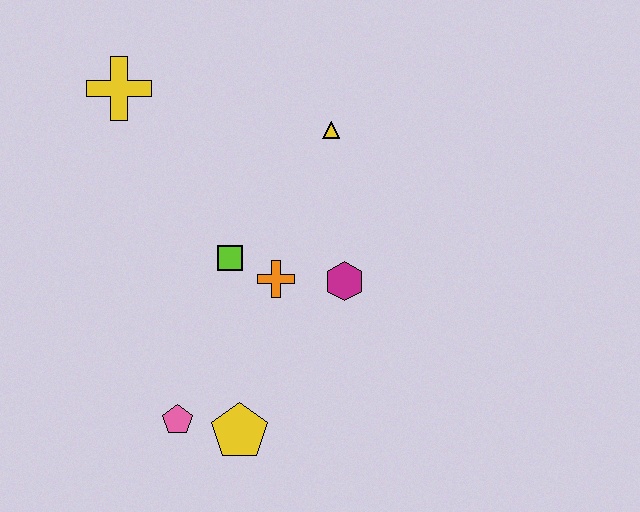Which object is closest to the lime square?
The orange cross is closest to the lime square.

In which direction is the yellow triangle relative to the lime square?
The yellow triangle is above the lime square.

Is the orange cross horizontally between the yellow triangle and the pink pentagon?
Yes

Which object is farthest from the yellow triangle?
The pink pentagon is farthest from the yellow triangle.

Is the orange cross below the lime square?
Yes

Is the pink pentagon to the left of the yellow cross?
No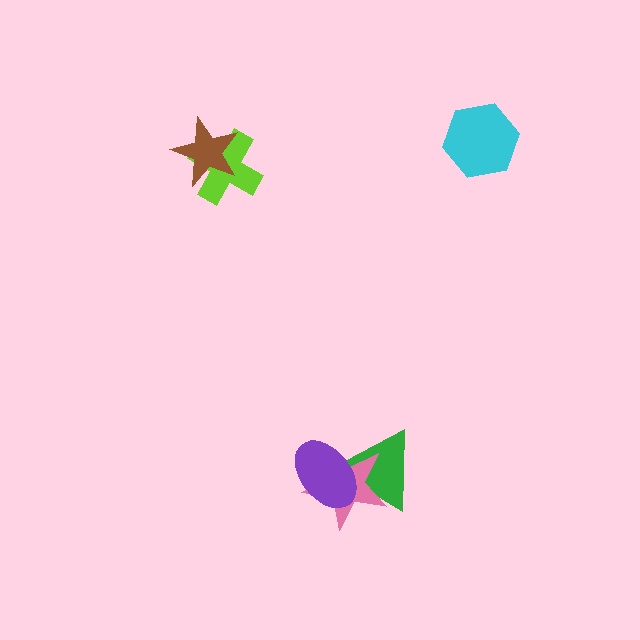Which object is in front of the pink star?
The purple ellipse is in front of the pink star.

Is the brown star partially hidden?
No, no other shape covers it.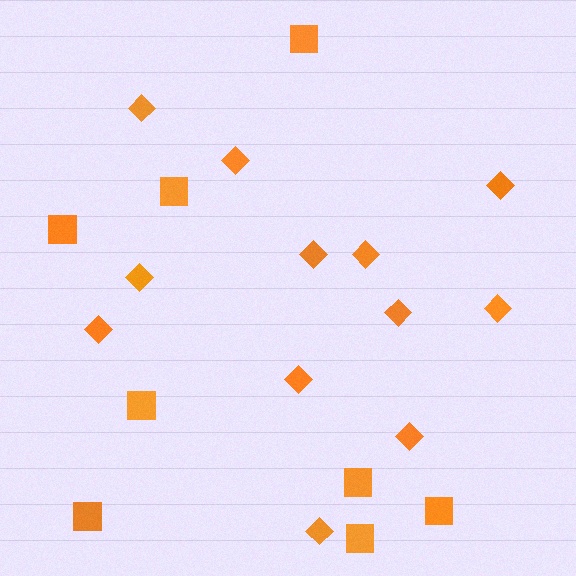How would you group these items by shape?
There are 2 groups: one group of diamonds (12) and one group of squares (8).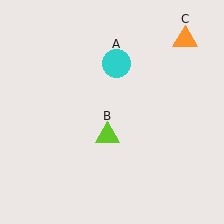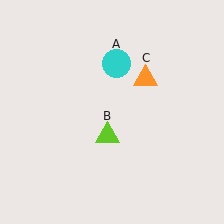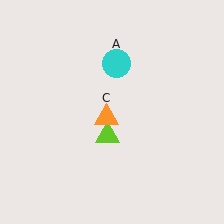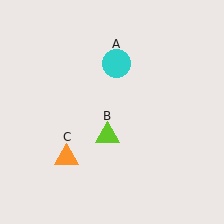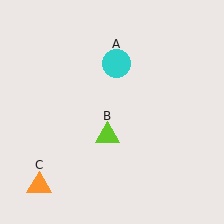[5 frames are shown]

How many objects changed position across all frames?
1 object changed position: orange triangle (object C).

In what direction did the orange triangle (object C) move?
The orange triangle (object C) moved down and to the left.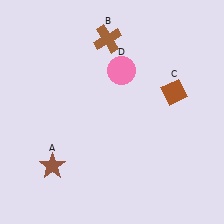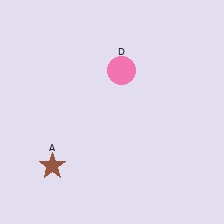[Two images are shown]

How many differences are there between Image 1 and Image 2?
There are 2 differences between the two images.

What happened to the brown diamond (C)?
The brown diamond (C) was removed in Image 2. It was in the top-right area of Image 1.